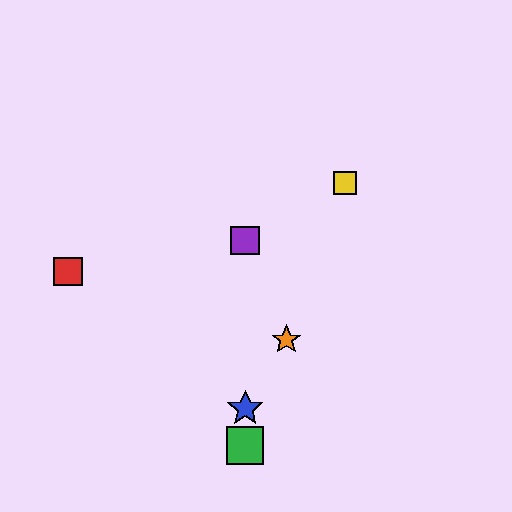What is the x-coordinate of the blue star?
The blue star is at x≈245.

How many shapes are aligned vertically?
3 shapes (the blue star, the green square, the purple square) are aligned vertically.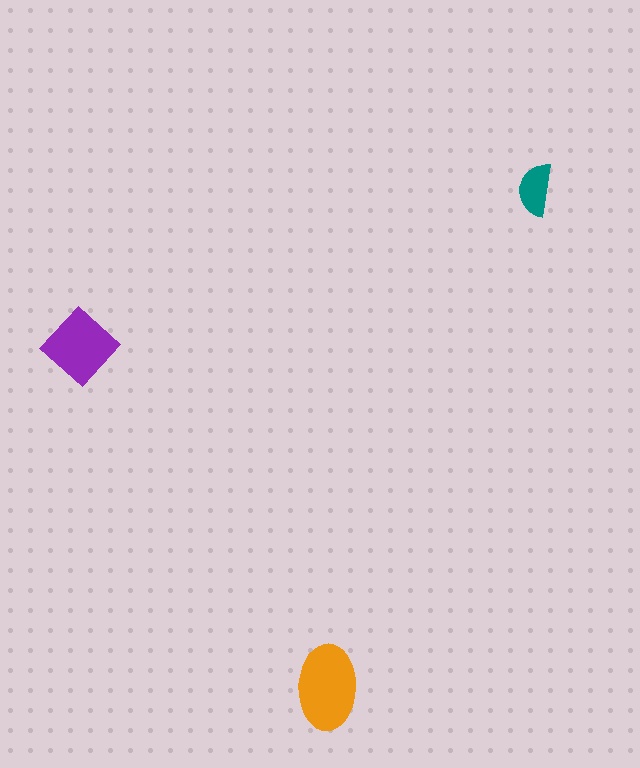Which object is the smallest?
The teal semicircle.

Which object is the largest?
The orange ellipse.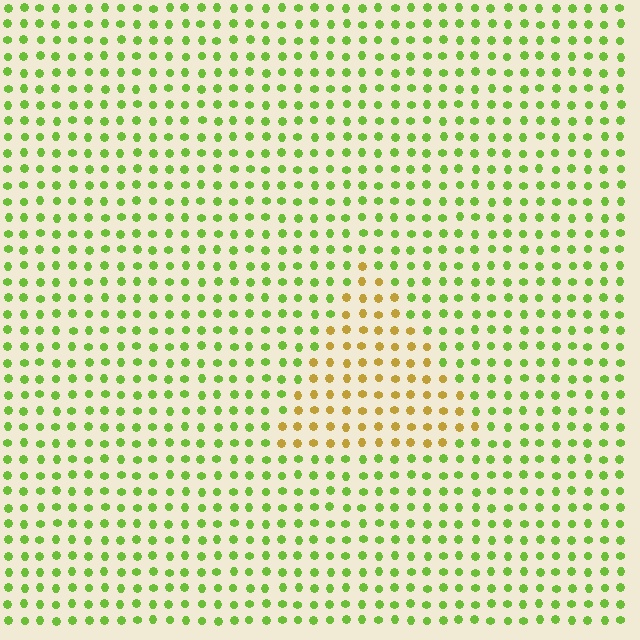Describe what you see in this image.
The image is filled with small lime elements in a uniform arrangement. A triangle-shaped region is visible where the elements are tinted to a slightly different hue, forming a subtle color boundary.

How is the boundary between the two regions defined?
The boundary is defined purely by a slight shift in hue (about 51 degrees). Spacing, size, and orientation are identical on both sides.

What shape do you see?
I see a triangle.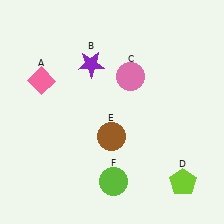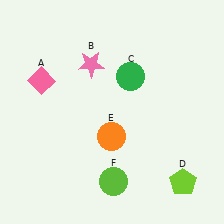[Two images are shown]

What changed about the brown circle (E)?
In Image 1, E is brown. In Image 2, it changed to orange.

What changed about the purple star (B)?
In Image 1, B is purple. In Image 2, it changed to pink.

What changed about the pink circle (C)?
In Image 1, C is pink. In Image 2, it changed to green.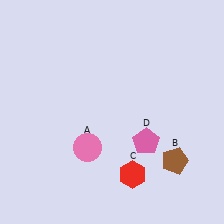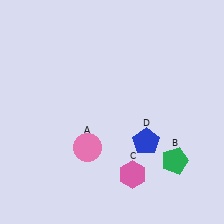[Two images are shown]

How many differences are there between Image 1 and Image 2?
There are 3 differences between the two images.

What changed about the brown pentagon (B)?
In Image 1, B is brown. In Image 2, it changed to green.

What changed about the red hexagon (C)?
In Image 1, C is red. In Image 2, it changed to pink.